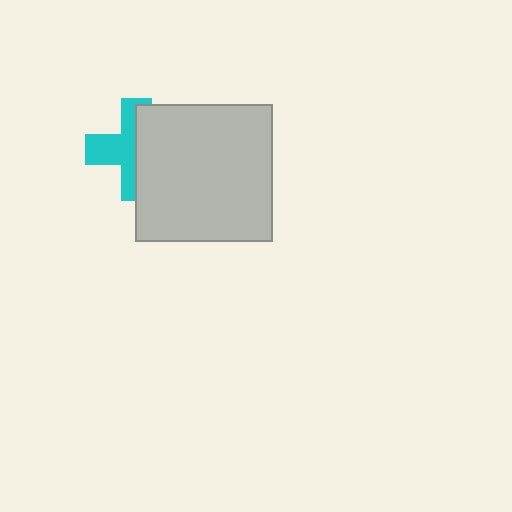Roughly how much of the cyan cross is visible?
About half of it is visible (roughly 50%).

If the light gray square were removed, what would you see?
You would see the complete cyan cross.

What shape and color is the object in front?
The object in front is a light gray square.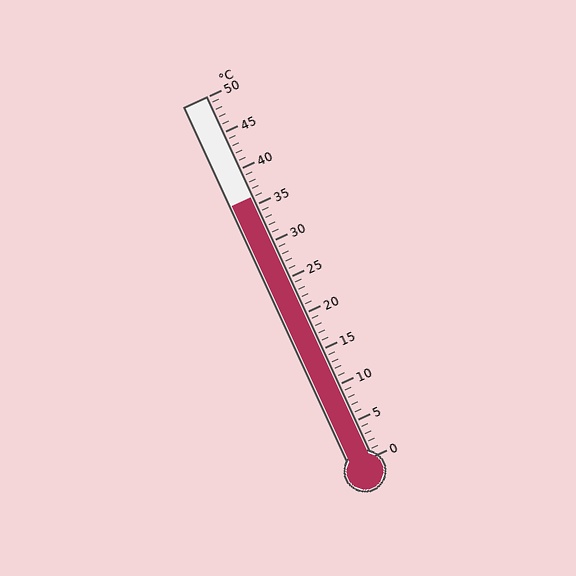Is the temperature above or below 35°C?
The temperature is above 35°C.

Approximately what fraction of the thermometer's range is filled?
The thermometer is filled to approximately 70% of its range.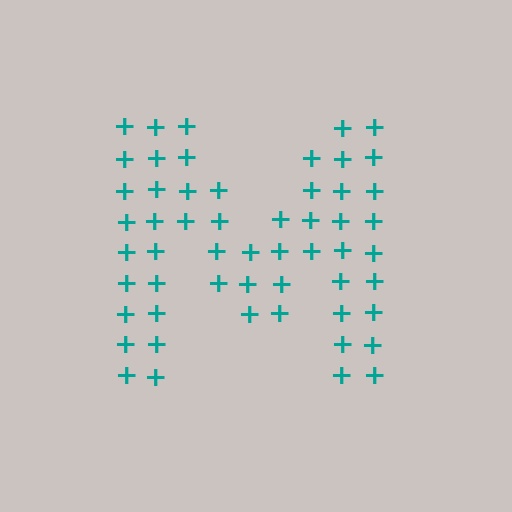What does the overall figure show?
The overall figure shows the letter M.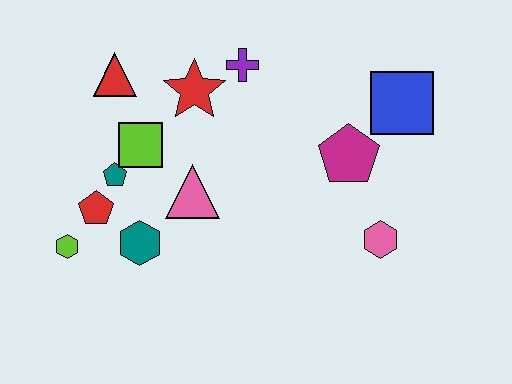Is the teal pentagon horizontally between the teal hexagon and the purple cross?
No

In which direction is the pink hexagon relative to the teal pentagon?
The pink hexagon is to the right of the teal pentagon.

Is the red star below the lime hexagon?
No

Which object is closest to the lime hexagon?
The red pentagon is closest to the lime hexagon.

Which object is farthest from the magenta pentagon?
The lime hexagon is farthest from the magenta pentagon.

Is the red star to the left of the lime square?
No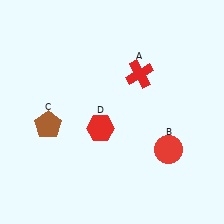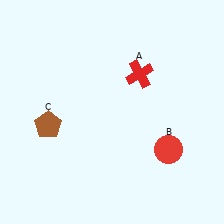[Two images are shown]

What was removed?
The red hexagon (D) was removed in Image 2.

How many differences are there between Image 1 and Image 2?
There is 1 difference between the two images.